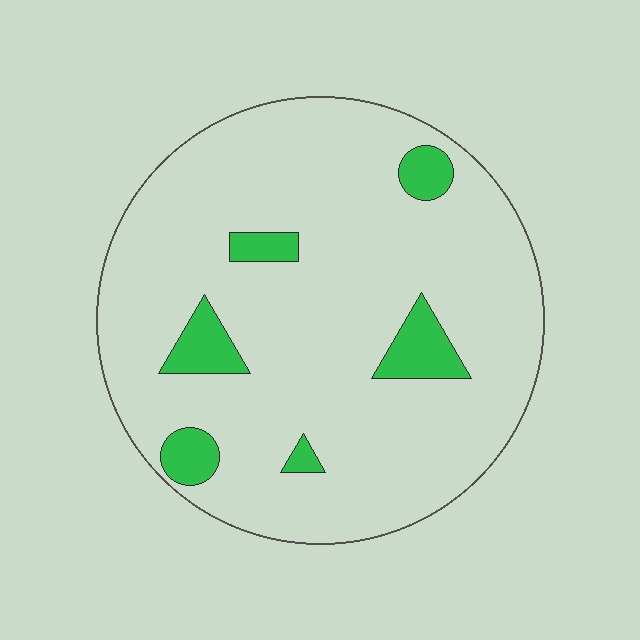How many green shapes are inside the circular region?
6.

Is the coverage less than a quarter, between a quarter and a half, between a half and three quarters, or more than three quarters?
Less than a quarter.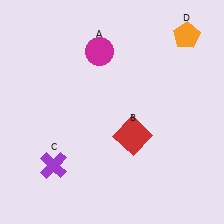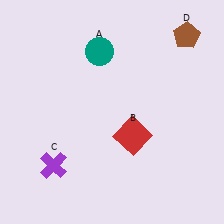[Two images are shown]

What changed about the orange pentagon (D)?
In Image 1, D is orange. In Image 2, it changed to brown.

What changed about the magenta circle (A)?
In Image 1, A is magenta. In Image 2, it changed to teal.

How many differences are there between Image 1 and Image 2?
There are 2 differences between the two images.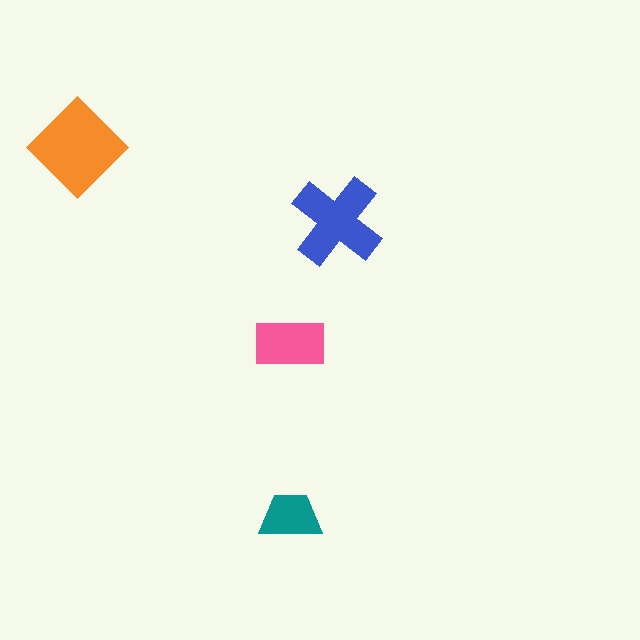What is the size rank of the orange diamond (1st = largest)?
1st.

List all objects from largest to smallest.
The orange diamond, the blue cross, the pink rectangle, the teal trapezoid.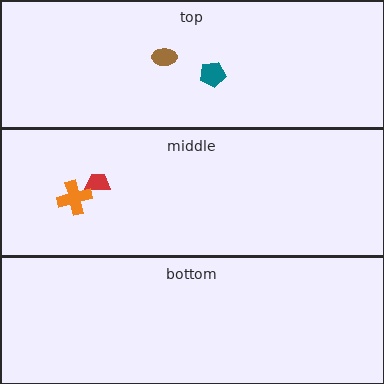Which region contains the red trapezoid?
The middle region.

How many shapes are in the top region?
2.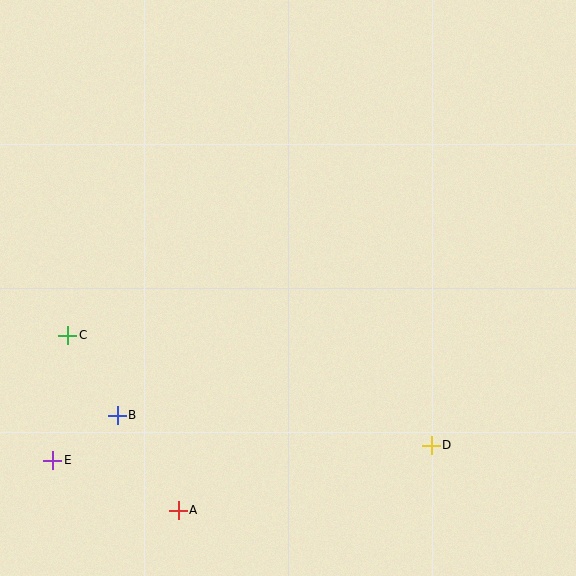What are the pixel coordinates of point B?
Point B is at (117, 415).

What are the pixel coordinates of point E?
Point E is at (53, 460).